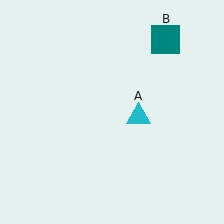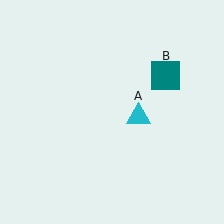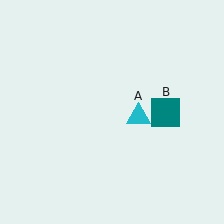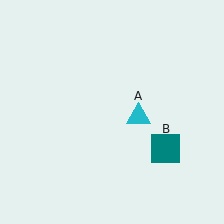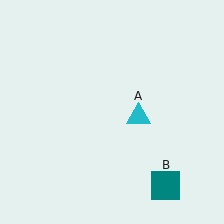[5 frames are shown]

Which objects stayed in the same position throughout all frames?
Cyan triangle (object A) remained stationary.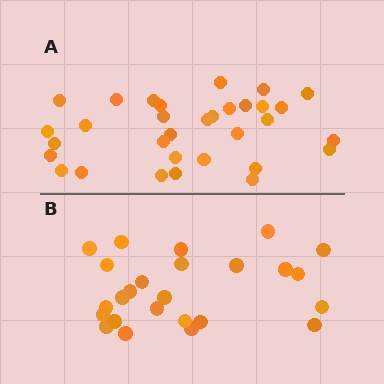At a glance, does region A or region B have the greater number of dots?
Region A (the top region) has more dots.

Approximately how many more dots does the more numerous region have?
Region A has roughly 8 or so more dots than region B.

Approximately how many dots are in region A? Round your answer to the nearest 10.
About 30 dots. (The exact count is 32, which rounds to 30.)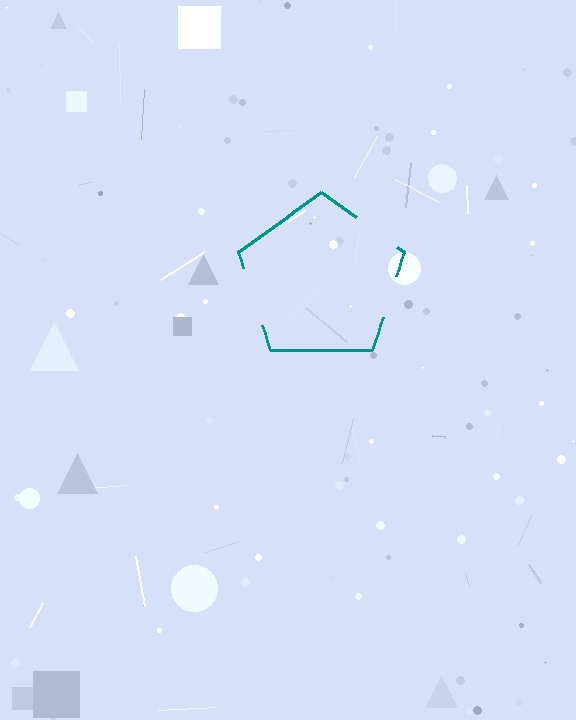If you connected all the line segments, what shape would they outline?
They would outline a pentagon.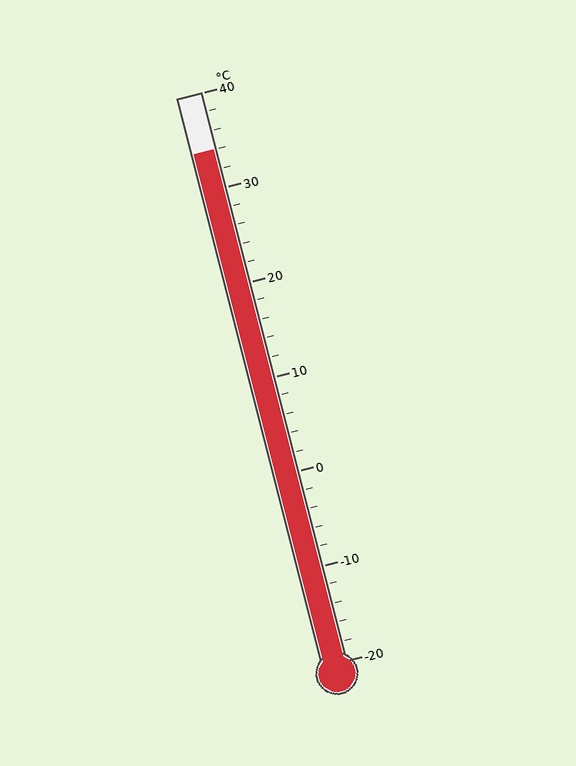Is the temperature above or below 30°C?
The temperature is above 30°C.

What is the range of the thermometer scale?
The thermometer scale ranges from -20°C to 40°C.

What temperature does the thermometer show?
The thermometer shows approximately 34°C.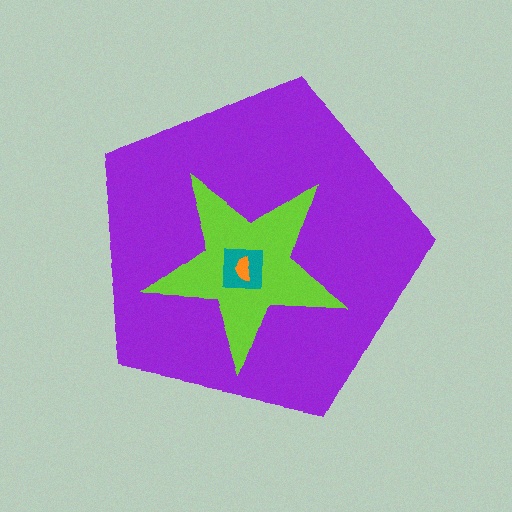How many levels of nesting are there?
4.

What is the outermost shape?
The purple pentagon.